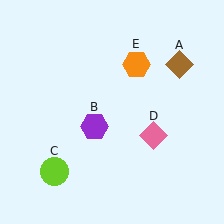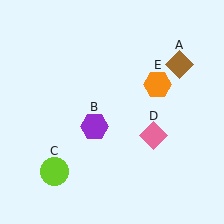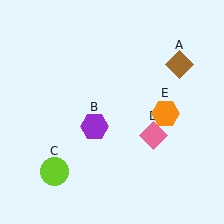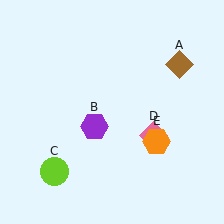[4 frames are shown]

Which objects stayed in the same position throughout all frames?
Brown diamond (object A) and purple hexagon (object B) and lime circle (object C) and pink diamond (object D) remained stationary.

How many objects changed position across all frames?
1 object changed position: orange hexagon (object E).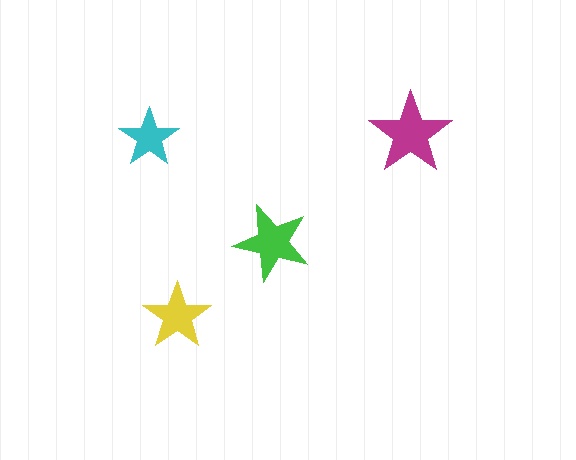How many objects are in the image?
There are 4 objects in the image.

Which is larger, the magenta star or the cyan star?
The magenta one.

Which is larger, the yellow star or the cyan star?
The yellow one.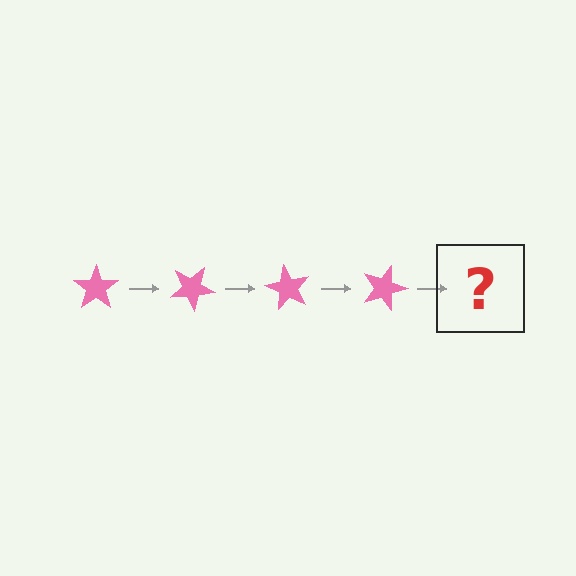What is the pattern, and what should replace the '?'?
The pattern is that the star rotates 30 degrees each step. The '?' should be a pink star rotated 120 degrees.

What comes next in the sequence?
The next element should be a pink star rotated 120 degrees.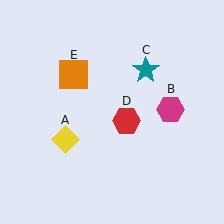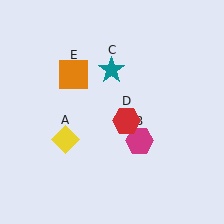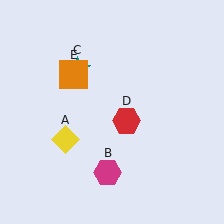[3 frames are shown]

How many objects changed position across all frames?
2 objects changed position: magenta hexagon (object B), teal star (object C).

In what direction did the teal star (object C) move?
The teal star (object C) moved left.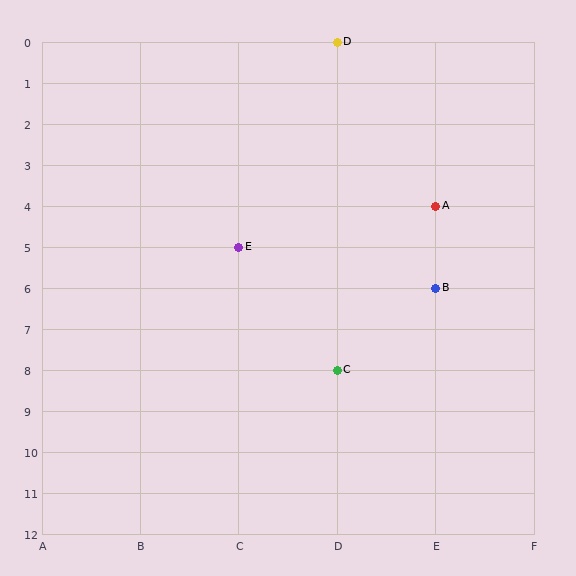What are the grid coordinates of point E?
Point E is at grid coordinates (C, 5).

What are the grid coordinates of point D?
Point D is at grid coordinates (D, 0).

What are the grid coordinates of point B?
Point B is at grid coordinates (E, 6).